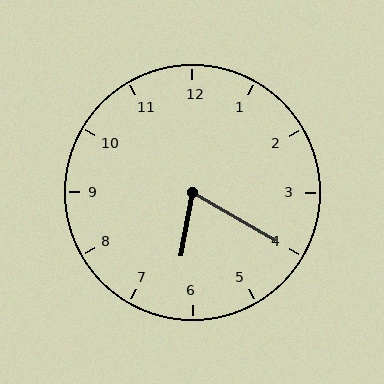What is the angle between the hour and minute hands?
Approximately 70 degrees.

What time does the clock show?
6:20.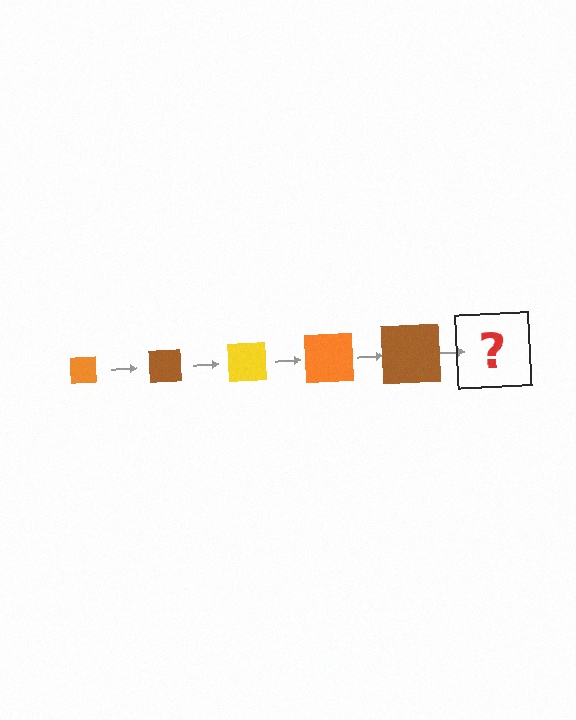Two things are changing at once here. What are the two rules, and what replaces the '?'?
The two rules are that the square grows larger each step and the color cycles through orange, brown, and yellow. The '?' should be a yellow square, larger than the previous one.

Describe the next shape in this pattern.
It should be a yellow square, larger than the previous one.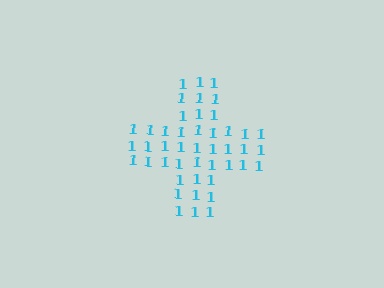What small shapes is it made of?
It is made of small digit 1's.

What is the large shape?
The large shape is a cross.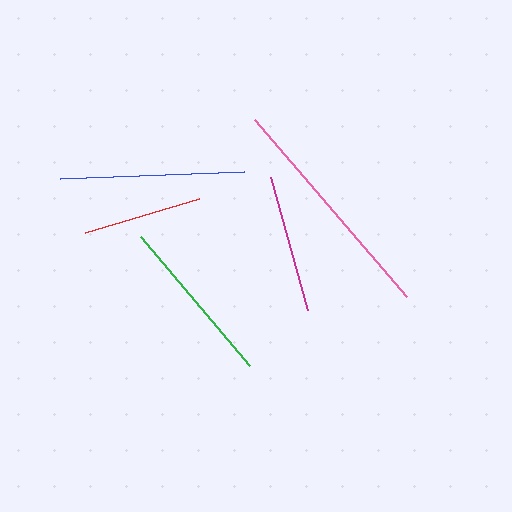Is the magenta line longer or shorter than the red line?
The magenta line is longer than the red line.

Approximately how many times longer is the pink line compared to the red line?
The pink line is approximately 2.0 times the length of the red line.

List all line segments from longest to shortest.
From longest to shortest: pink, blue, green, magenta, red.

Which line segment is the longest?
The pink line is the longest at approximately 233 pixels.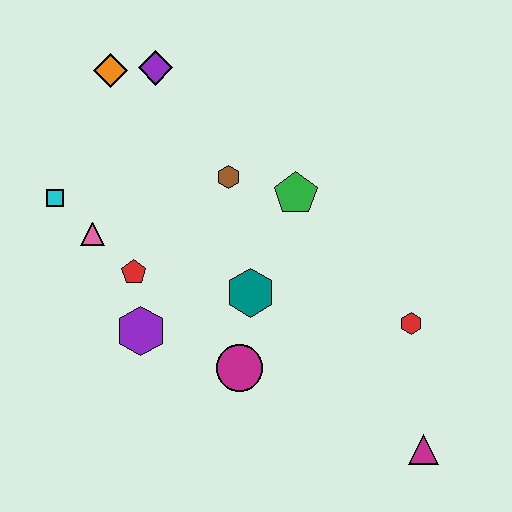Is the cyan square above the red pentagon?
Yes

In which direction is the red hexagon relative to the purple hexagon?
The red hexagon is to the right of the purple hexagon.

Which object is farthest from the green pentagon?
The magenta triangle is farthest from the green pentagon.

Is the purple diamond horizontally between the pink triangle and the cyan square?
No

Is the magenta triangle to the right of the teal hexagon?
Yes